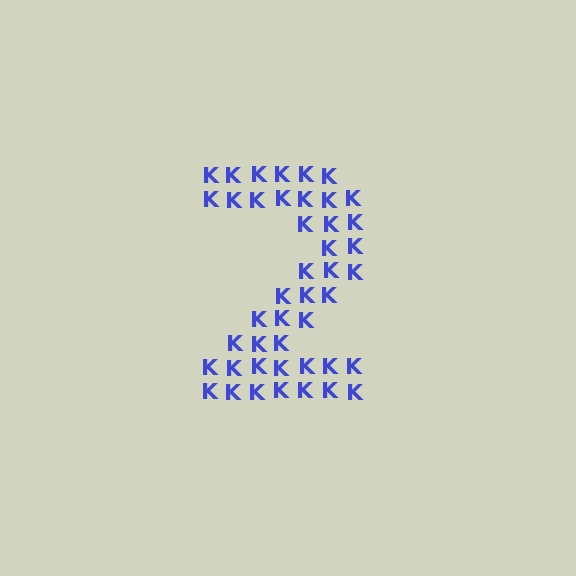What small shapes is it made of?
It is made of small letter K's.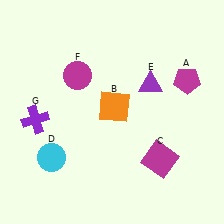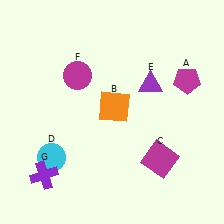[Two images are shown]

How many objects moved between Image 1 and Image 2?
1 object moved between the two images.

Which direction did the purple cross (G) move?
The purple cross (G) moved down.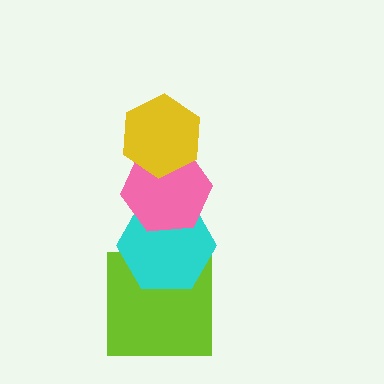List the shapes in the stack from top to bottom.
From top to bottom: the yellow hexagon, the pink hexagon, the cyan hexagon, the lime square.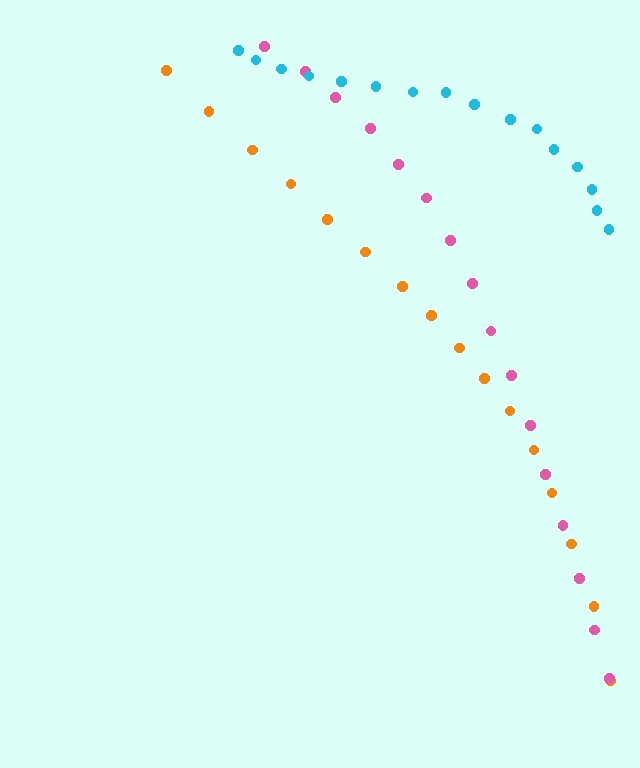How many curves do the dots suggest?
There are 3 distinct paths.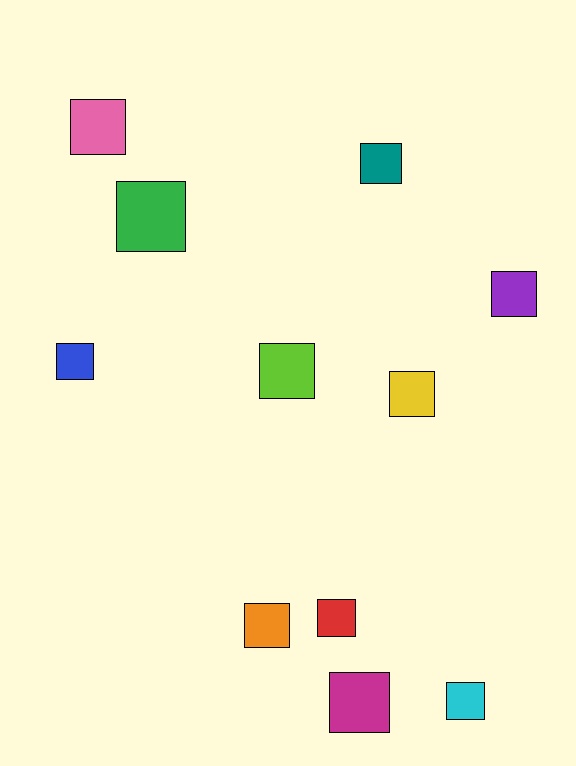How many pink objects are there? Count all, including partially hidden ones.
There is 1 pink object.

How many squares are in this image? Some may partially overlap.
There are 11 squares.